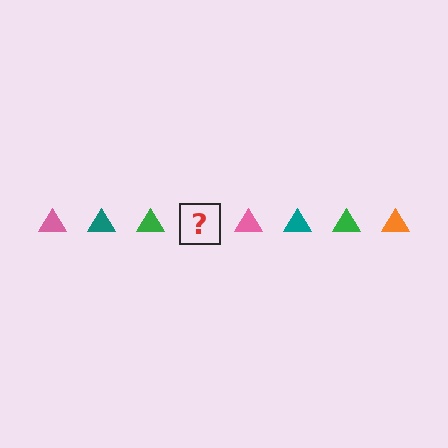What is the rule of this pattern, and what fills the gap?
The rule is that the pattern cycles through pink, teal, green, orange triangles. The gap should be filled with an orange triangle.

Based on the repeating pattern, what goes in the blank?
The blank should be an orange triangle.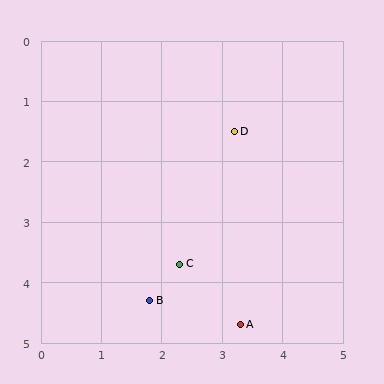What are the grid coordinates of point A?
Point A is at approximately (3.3, 4.7).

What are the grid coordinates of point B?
Point B is at approximately (1.8, 4.3).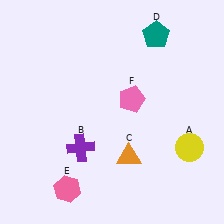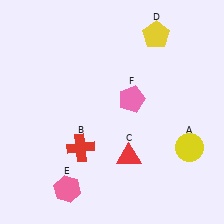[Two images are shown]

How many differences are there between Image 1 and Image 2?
There are 3 differences between the two images.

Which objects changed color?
B changed from purple to red. C changed from orange to red. D changed from teal to yellow.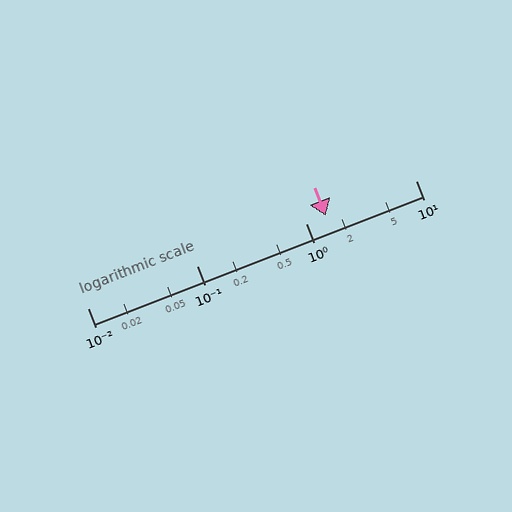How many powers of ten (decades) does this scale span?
The scale spans 3 decades, from 0.01 to 10.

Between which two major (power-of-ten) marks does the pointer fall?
The pointer is between 1 and 10.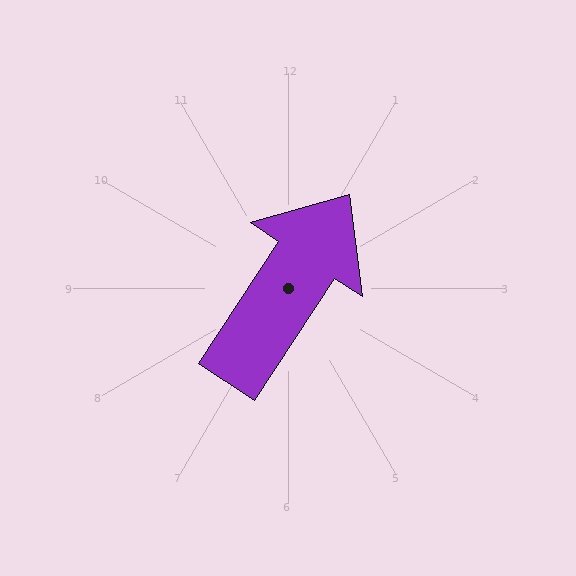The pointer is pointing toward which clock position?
Roughly 1 o'clock.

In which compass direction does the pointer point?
Northeast.